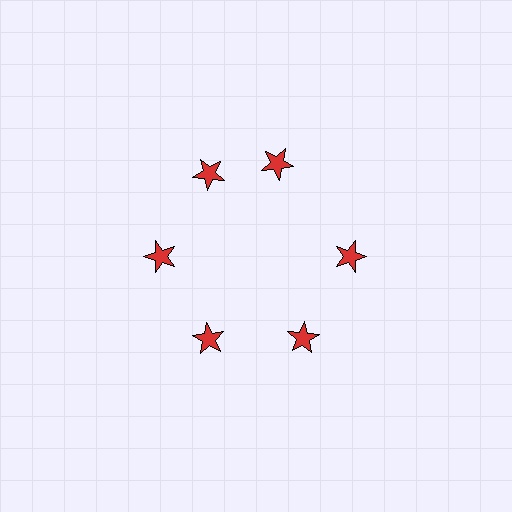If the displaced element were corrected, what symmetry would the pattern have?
It would have 6-fold rotational symmetry — the pattern would map onto itself every 60 degrees.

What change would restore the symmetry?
The symmetry would be restored by rotating it back into even spacing with its neighbors so that all 6 stars sit at equal angles and equal distance from the center.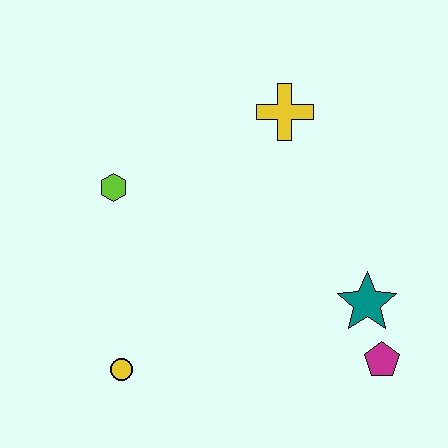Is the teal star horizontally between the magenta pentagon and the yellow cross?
Yes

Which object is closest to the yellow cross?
The lime hexagon is closest to the yellow cross.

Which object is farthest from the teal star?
The lime hexagon is farthest from the teal star.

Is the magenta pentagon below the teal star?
Yes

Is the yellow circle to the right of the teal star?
No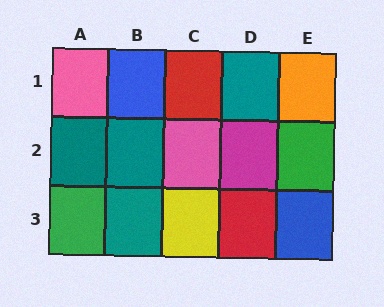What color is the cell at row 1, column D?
Teal.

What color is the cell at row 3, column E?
Blue.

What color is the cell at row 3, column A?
Green.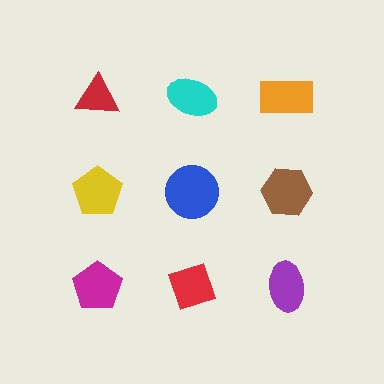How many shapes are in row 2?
3 shapes.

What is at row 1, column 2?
A cyan ellipse.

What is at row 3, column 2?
A red diamond.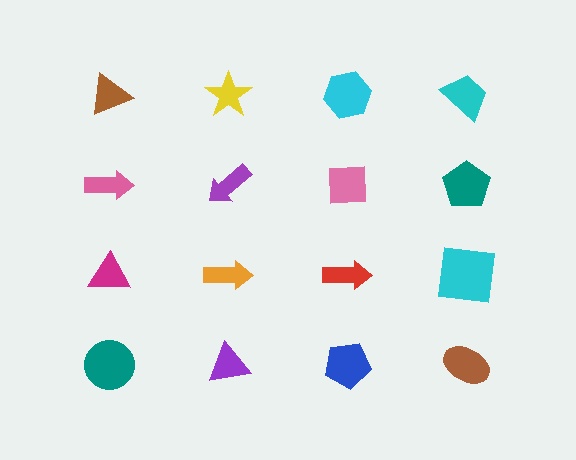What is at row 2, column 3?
A pink square.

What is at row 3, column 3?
A red arrow.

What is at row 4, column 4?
A brown ellipse.